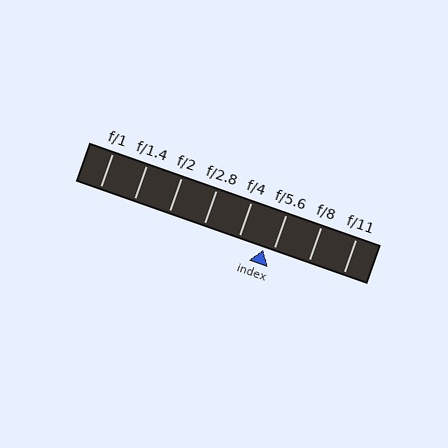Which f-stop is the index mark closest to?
The index mark is closest to f/5.6.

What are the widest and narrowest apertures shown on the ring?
The widest aperture shown is f/1 and the narrowest is f/11.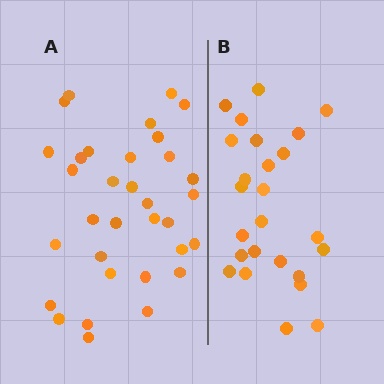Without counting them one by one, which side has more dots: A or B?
Region A (the left region) has more dots.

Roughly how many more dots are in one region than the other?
Region A has roughly 8 or so more dots than region B.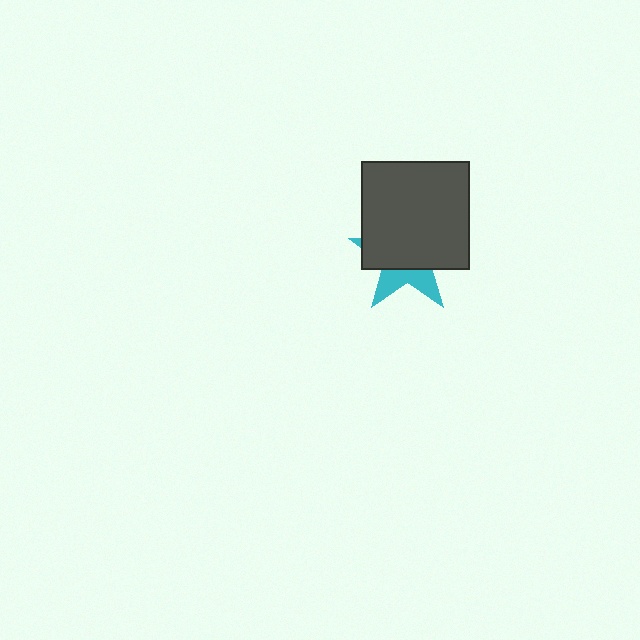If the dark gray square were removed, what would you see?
You would see the complete cyan star.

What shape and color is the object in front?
The object in front is a dark gray square.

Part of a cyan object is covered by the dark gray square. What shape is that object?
It is a star.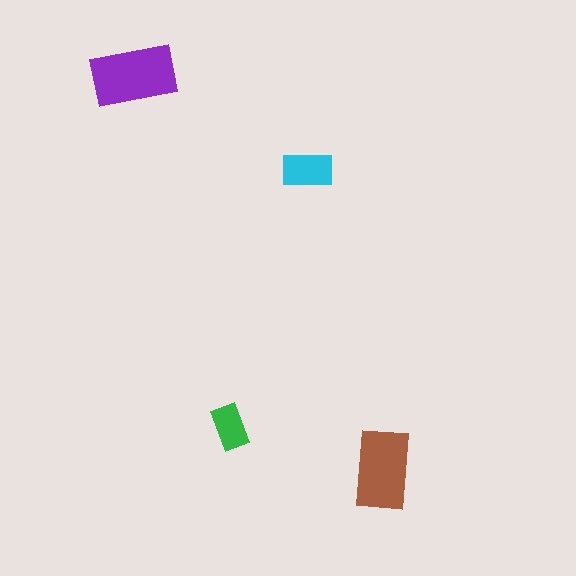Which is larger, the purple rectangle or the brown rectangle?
The purple one.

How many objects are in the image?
There are 4 objects in the image.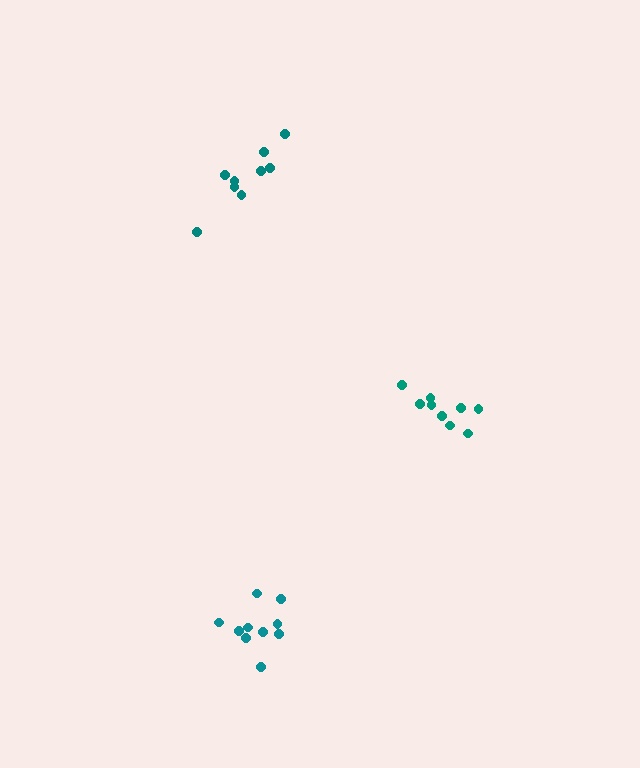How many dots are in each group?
Group 1: 9 dots, Group 2: 10 dots, Group 3: 9 dots (28 total).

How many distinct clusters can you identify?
There are 3 distinct clusters.